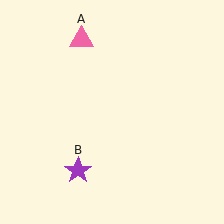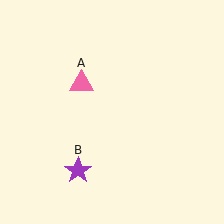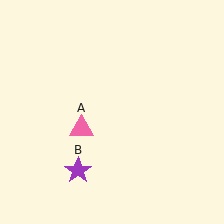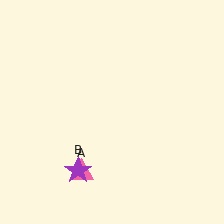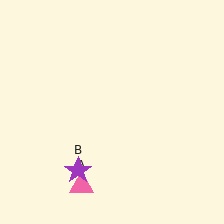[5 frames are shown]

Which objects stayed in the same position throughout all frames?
Purple star (object B) remained stationary.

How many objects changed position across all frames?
1 object changed position: pink triangle (object A).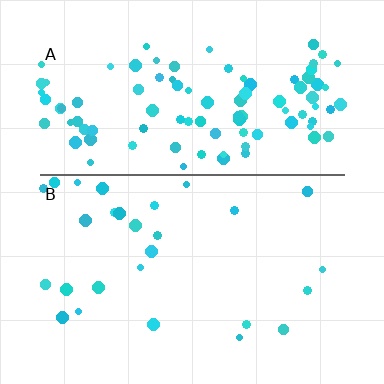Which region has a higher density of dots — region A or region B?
A (the top).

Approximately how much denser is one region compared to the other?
Approximately 3.5× — region A over region B.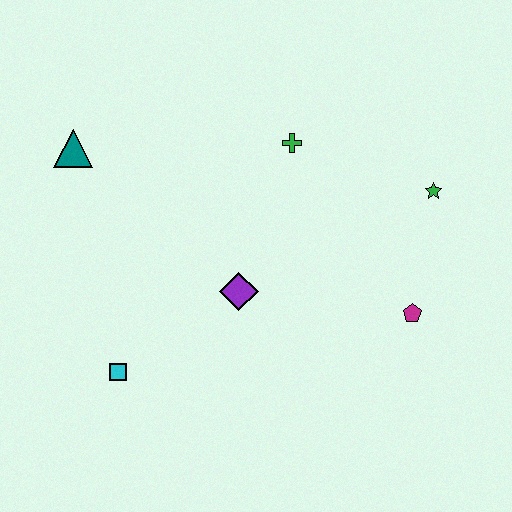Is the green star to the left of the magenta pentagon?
No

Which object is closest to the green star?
The magenta pentagon is closest to the green star.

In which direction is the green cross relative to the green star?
The green cross is to the left of the green star.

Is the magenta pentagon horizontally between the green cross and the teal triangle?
No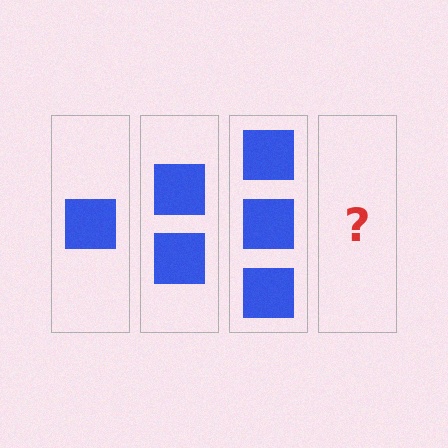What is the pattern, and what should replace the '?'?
The pattern is that each step adds one more square. The '?' should be 4 squares.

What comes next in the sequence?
The next element should be 4 squares.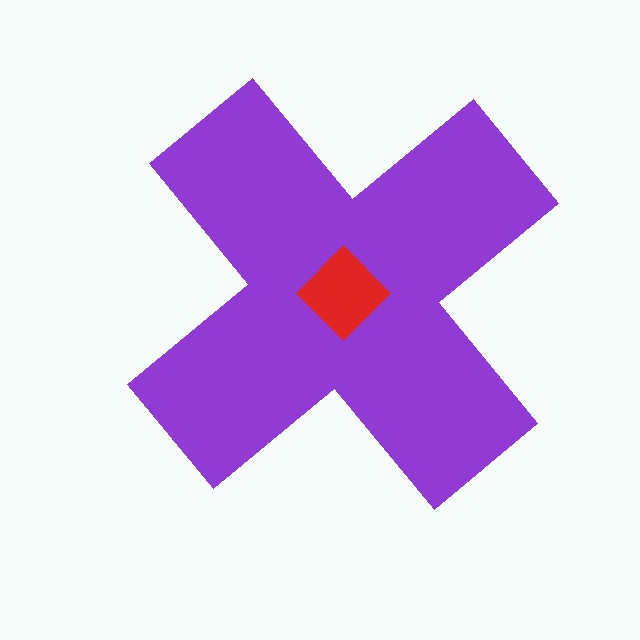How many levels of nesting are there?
2.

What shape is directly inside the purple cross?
The red diamond.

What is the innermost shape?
The red diamond.